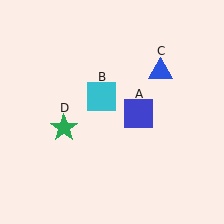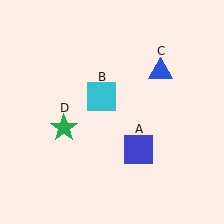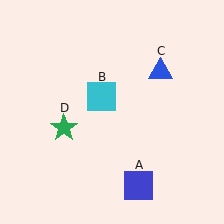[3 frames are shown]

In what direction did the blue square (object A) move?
The blue square (object A) moved down.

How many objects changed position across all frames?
1 object changed position: blue square (object A).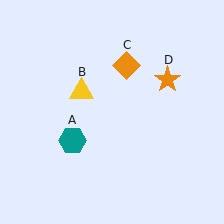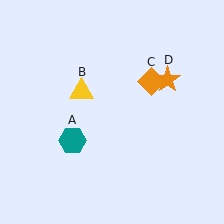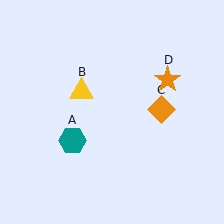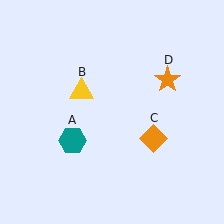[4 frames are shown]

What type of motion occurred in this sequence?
The orange diamond (object C) rotated clockwise around the center of the scene.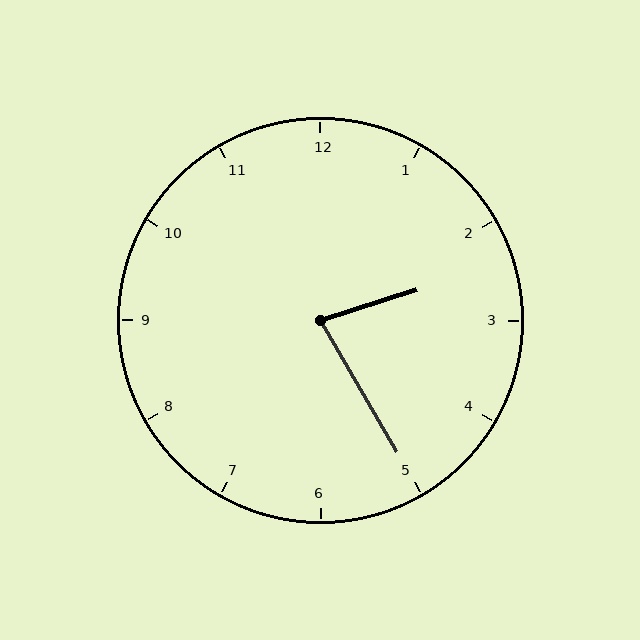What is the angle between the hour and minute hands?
Approximately 78 degrees.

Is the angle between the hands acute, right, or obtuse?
It is acute.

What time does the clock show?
2:25.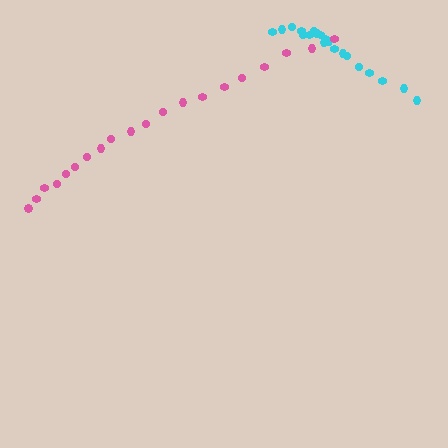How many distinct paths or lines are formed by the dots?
There are 2 distinct paths.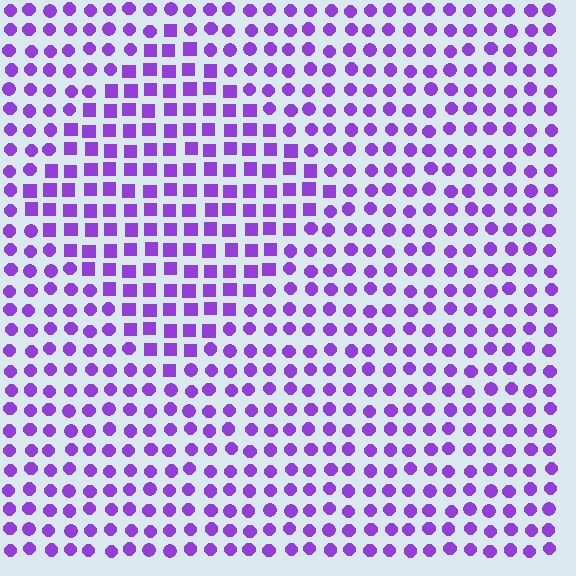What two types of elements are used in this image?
The image uses squares inside the diamond region and circles outside it.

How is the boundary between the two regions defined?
The boundary is defined by a change in element shape: squares inside vs. circles outside. All elements share the same color and spacing.